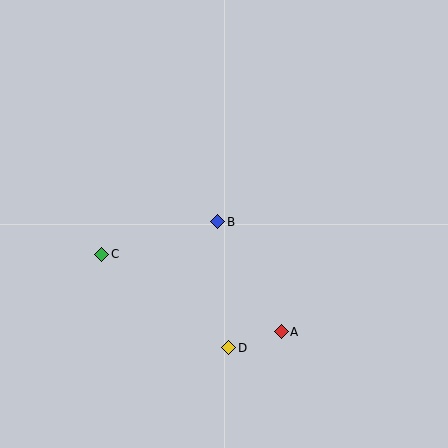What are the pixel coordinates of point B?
Point B is at (218, 222).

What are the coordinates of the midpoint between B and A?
The midpoint between B and A is at (250, 277).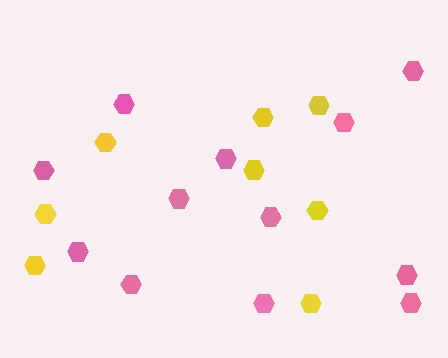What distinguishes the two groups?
There are 2 groups: one group of yellow hexagons (8) and one group of pink hexagons (12).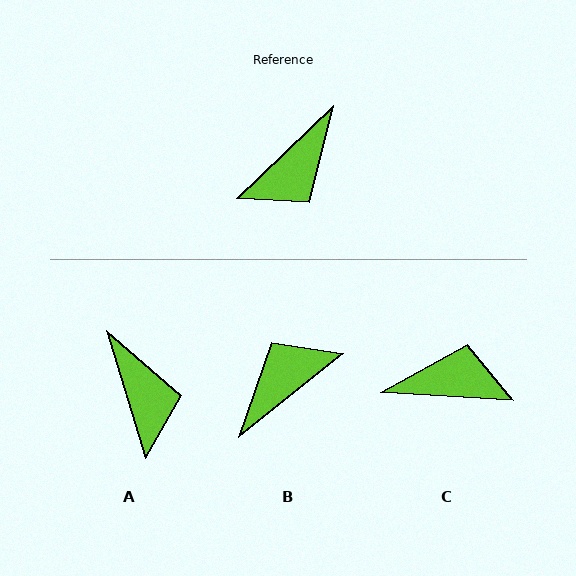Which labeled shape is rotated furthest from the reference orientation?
B, about 175 degrees away.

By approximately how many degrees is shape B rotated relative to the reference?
Approximately 175 degrees counter-clockwise.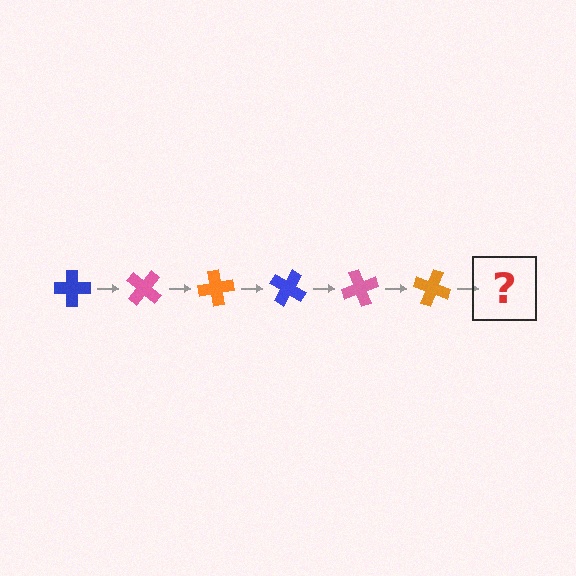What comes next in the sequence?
The next element should be a blue cross, rotated 240 degrees from the start.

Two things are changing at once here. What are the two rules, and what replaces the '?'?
The two rules are that it rotates 40 degrees each step and the color cycles through blue, pink, and orange. The '?' should be a blue cross, rotated 240 degrees from the start.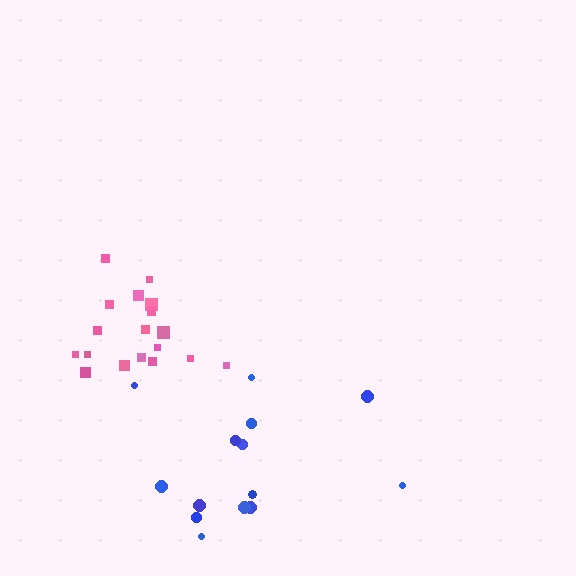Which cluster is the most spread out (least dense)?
Blue.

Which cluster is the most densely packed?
Pink.